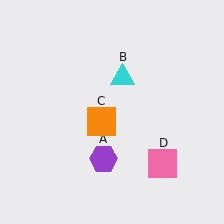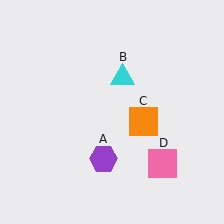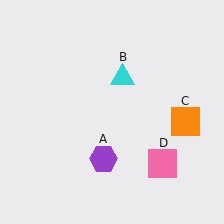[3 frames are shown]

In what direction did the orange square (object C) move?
The orange square (object C) moved right.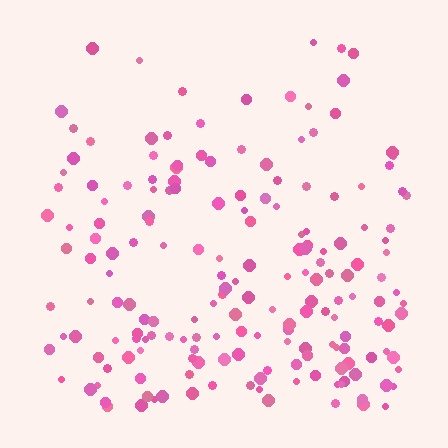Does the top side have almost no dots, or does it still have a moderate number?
Still a moderate number, just noticeably fewer than the bottom.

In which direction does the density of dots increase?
From top to bottom, with the bottom side densest.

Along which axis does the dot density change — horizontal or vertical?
Vertical.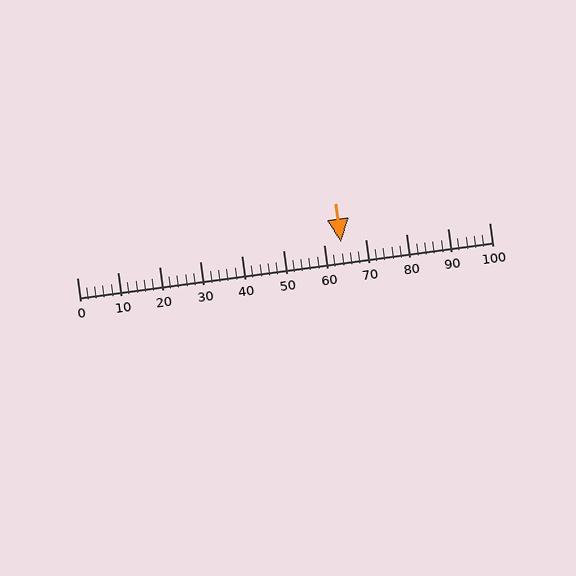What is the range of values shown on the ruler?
The ruler shows values from 0 to 100.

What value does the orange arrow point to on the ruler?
The orange arrow points to approximately 64.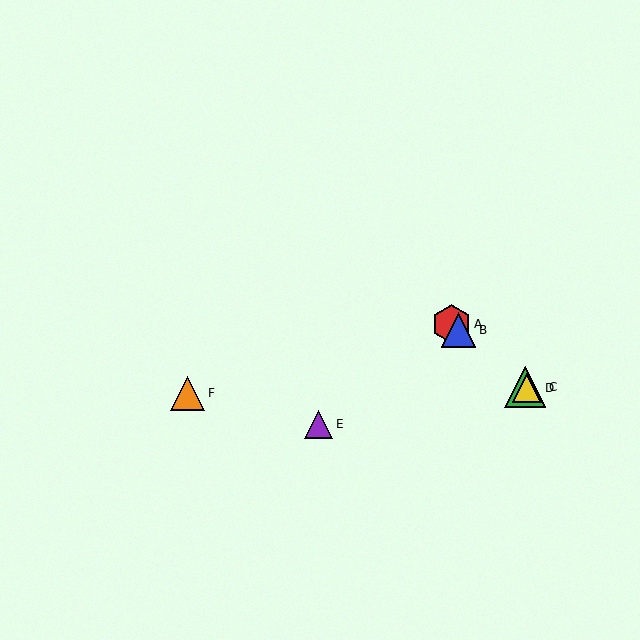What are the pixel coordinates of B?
Object B is at (458, 330).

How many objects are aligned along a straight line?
4 objects (A, B, C, D) are aligned along a straight line.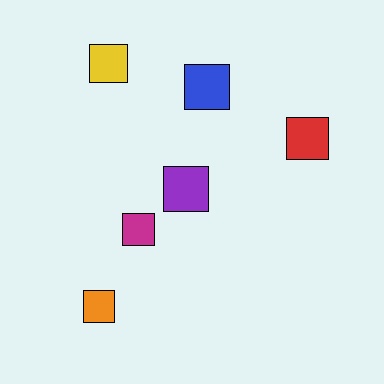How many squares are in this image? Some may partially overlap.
There are 6 squares.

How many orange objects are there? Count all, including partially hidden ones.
There is 1 orange object.